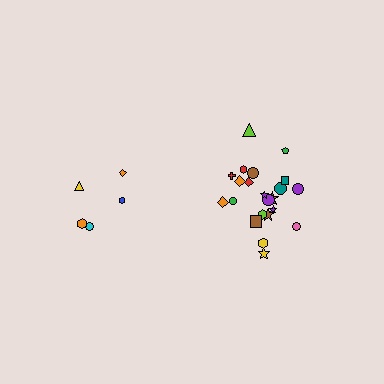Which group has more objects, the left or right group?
The right group.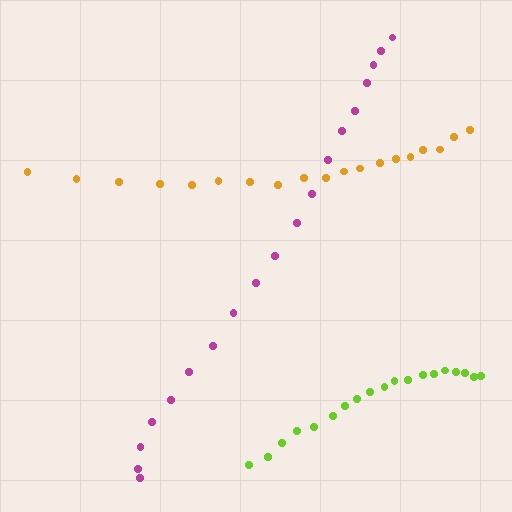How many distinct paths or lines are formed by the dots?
There are 3 distinct paths.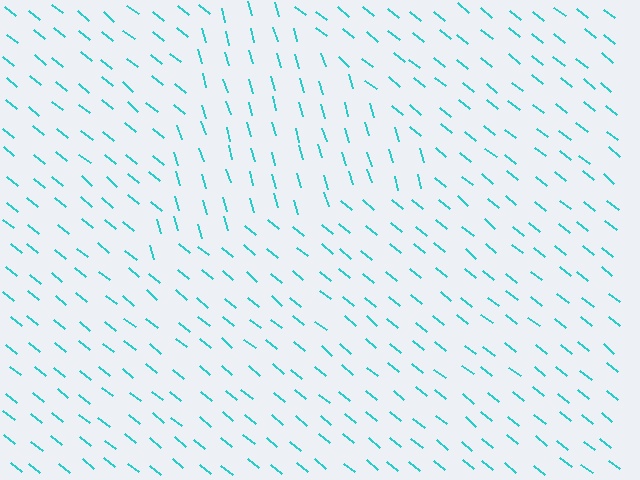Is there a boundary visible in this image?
Yes, there is a texture boundary formed by a change in line orientation.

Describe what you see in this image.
The image is filled with small cyan line segments. A triangle region in the image has lines oriented differently from the surrounding lines, creating a visible texture boundary.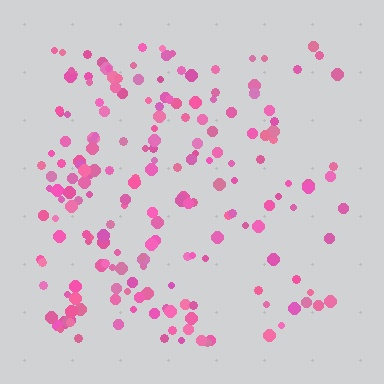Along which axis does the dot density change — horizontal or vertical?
Horizontal.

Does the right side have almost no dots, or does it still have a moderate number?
Still a moderate number, just noticeably fewer than the left.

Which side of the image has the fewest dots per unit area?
The right.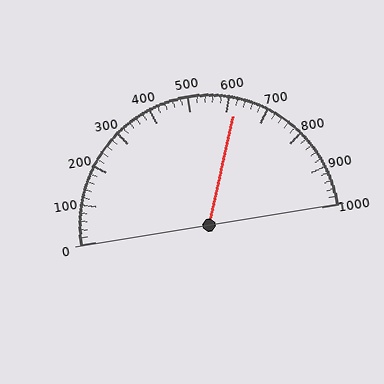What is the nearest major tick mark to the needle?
The nearest major tick mark is 600.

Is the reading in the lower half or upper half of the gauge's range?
The reading is in the upper half of the range (0 to 1000).